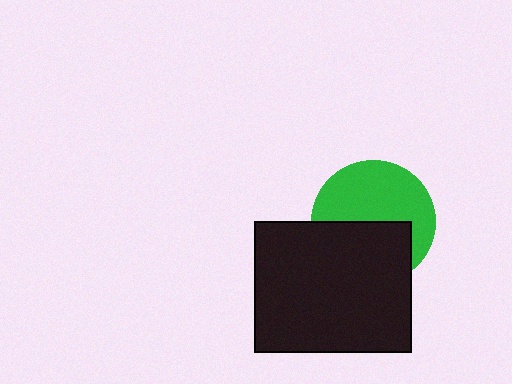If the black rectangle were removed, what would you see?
You would see the complete green circle.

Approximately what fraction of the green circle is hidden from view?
Roughly 44% of the green circle is hidden behind the black rectangle.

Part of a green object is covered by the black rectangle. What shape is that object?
It is a circle.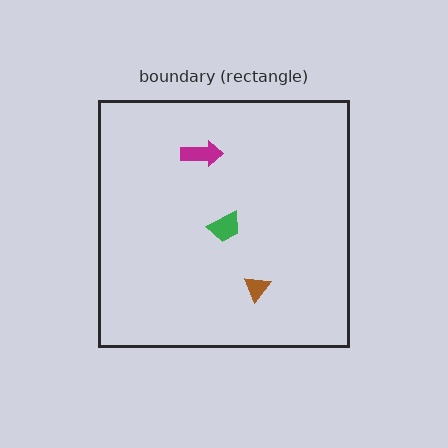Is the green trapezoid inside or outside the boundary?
Inside.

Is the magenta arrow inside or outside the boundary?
Inside.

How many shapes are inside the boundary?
3 inside, 0 outside.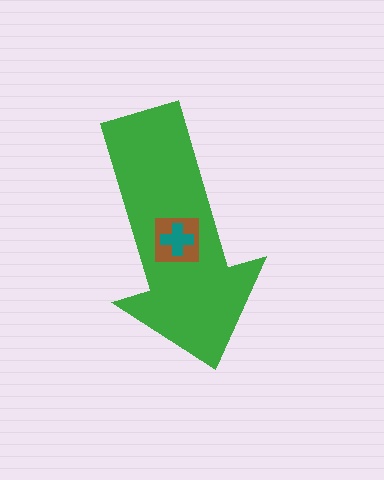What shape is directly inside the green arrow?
The brown square.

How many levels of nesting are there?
3.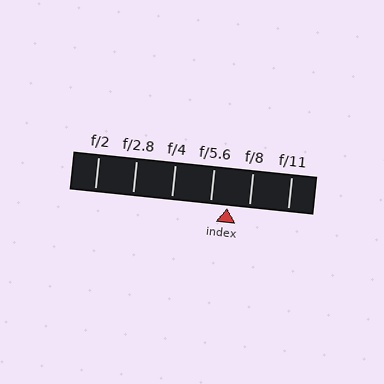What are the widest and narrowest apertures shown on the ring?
The widest aperture shown is f/2 and the narrowest is f/11.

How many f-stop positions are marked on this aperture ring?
There are 6 f-stop positions marked.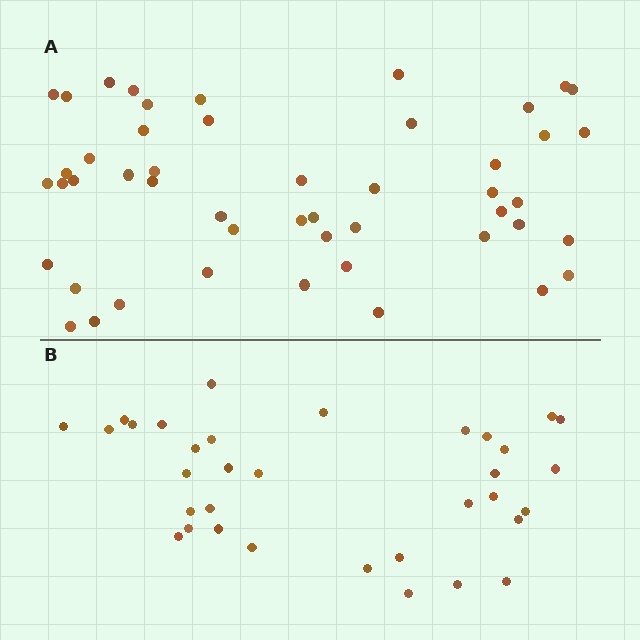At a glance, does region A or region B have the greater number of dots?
Region A (the top region) has more dots.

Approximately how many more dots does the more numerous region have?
Region A has approximately 15 more dots than region B.